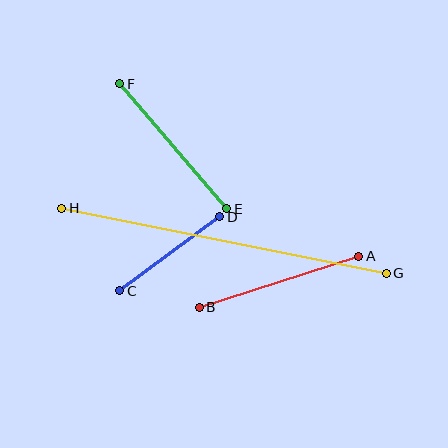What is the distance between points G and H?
The distance is approximately 331 pixels.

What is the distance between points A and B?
The distance is approximately 168 pixels.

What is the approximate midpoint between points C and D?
The midpoint is at approximately (170, 254) pixels.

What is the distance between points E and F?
The distance is approximately 165 pixels.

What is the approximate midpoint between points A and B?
The midpoint is at approximately (279, 282) pixels.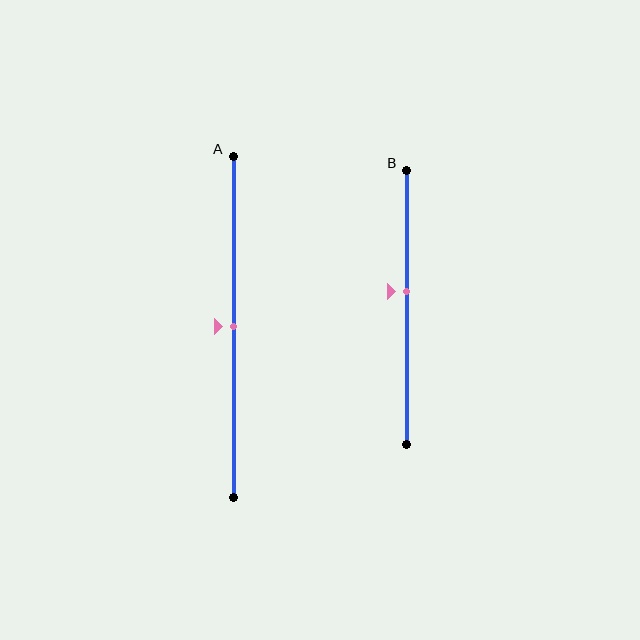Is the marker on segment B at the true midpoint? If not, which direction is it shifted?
No, the marker on segment B is shifted upward by about 6% of the segment length.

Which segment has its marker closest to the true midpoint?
Segment A has its marker closest to the true midpoint.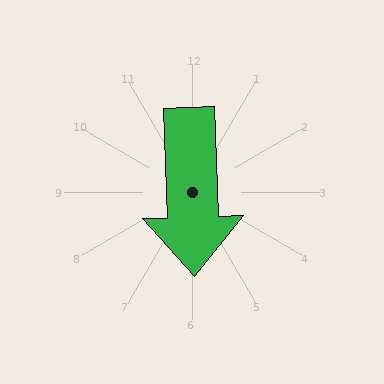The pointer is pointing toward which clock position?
Roughly 6 o'clock.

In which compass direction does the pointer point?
South.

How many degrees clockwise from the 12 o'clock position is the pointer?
Approximately 178 degrees.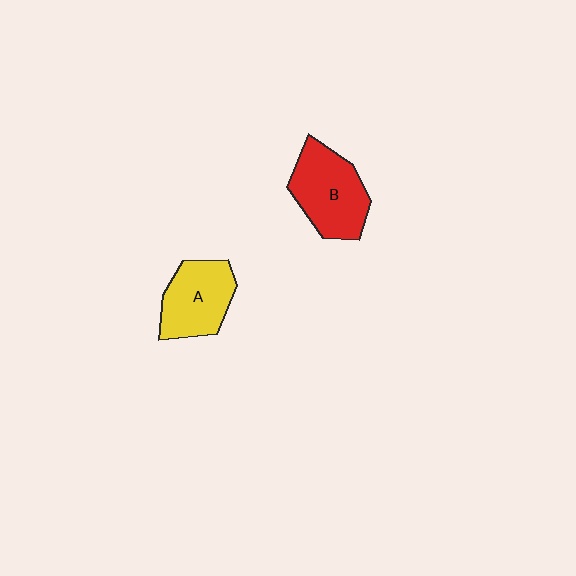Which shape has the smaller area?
Shape A (yellow).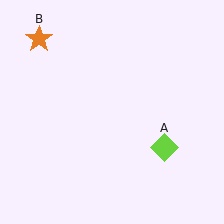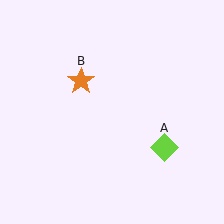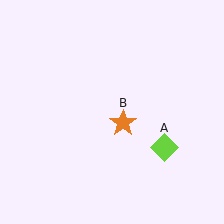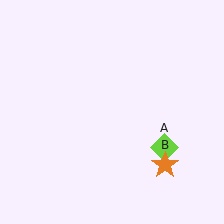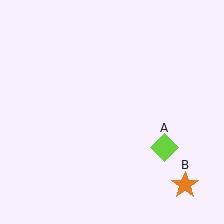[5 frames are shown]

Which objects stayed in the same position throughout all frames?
Lime diamond (object A) remained stationary.